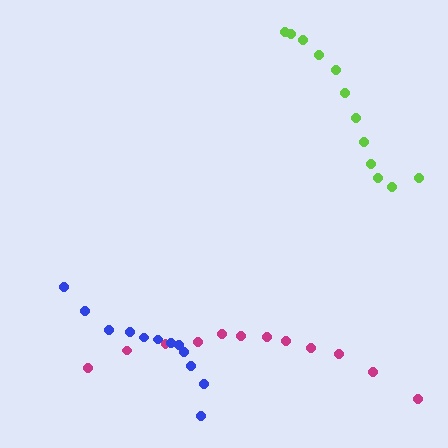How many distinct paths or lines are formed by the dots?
There are 3 distinct paths.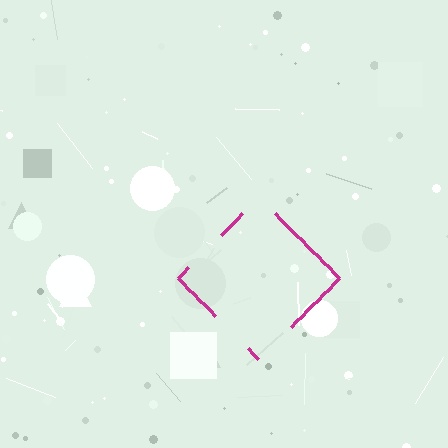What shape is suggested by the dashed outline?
The dashed outline suggests a diamond.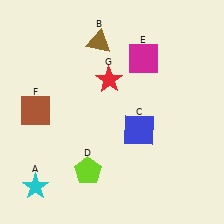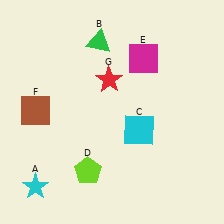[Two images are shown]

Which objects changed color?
B changed from brown to green. C changed from blue to cyan.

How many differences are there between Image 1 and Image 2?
There are 2 differences between the two images.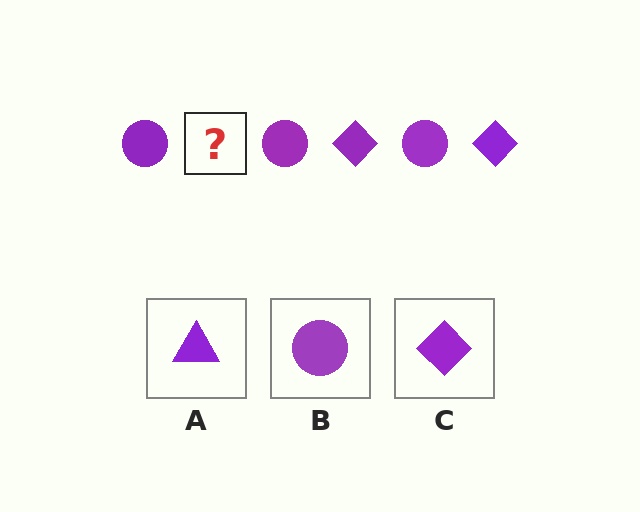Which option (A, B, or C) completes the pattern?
C.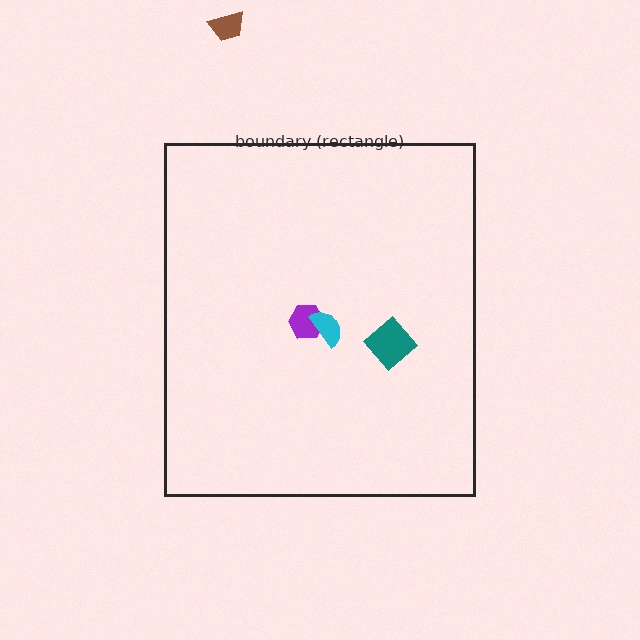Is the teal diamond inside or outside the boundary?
Inside.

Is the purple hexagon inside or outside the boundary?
Inside.